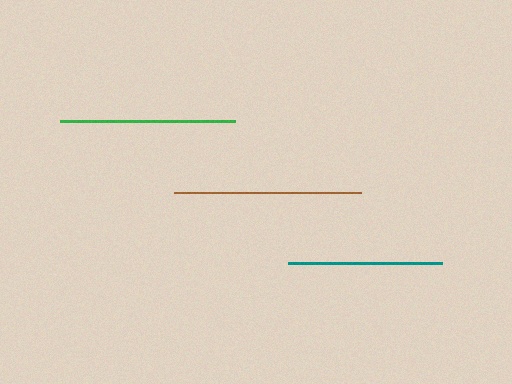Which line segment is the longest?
The brown line is the longest at approximately 187 pixels.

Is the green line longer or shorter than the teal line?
The green line is longer than the teal line.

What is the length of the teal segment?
The teal segment is approximately 154 pixels long.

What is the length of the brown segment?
The brown segment is approximately 187 pixels long.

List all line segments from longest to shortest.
From longest to shortest: brown, green, teal.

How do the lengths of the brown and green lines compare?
The brown and green lines are approximately the same length.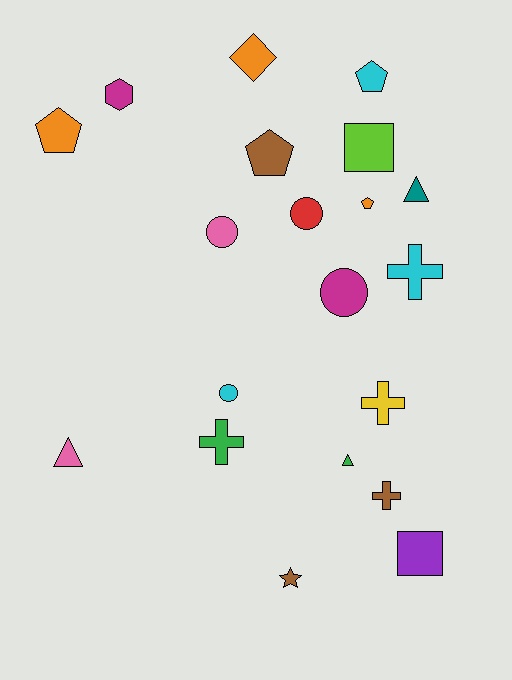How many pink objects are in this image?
There are 2 pink objects.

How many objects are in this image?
There are 20 objects.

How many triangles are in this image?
There are 3 triangles.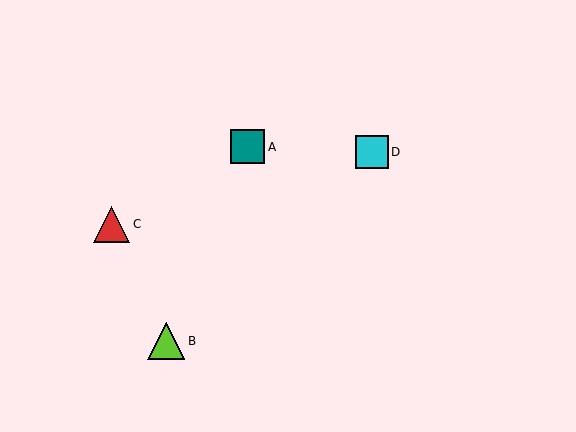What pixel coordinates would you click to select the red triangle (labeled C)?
Click at (112, 224) to select the red triangle C.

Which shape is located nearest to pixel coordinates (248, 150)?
The teal square (labeled A) at (248, 147) is nearest to that location.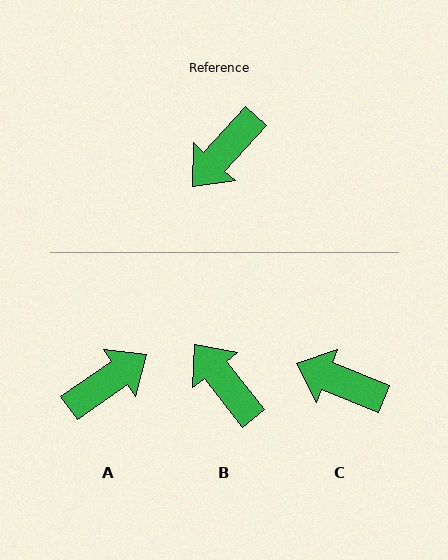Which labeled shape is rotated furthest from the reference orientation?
A, about 167 degrees away.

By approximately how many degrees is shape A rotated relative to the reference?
Approximately 167 degrees counter-clockwise.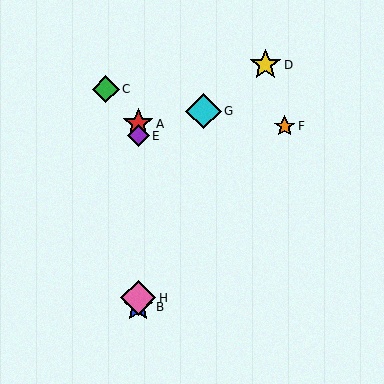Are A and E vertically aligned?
Yes, both are at x≈138.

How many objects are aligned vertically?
4 objects (A, B, E, H) are aligned vertically.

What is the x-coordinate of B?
Object B is at x≈138.